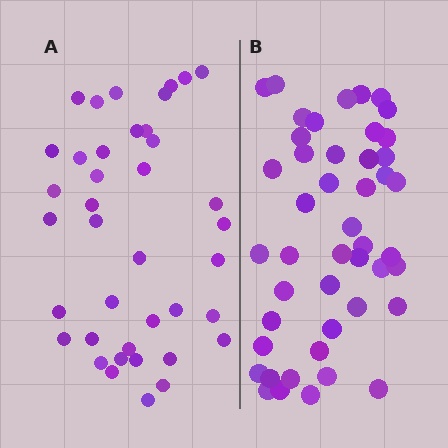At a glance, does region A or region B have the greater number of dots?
Region B (the right region) has more dots.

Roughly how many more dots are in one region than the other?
Region B has roughly 8 or so more dots than region A.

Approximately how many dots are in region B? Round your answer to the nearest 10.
About 50 dots. (The exact count is 46, which rounds to 50.)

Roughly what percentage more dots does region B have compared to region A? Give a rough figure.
About 20% more.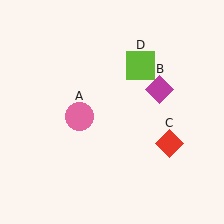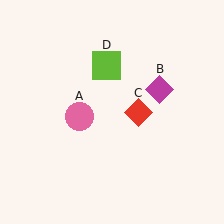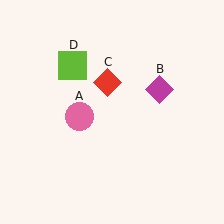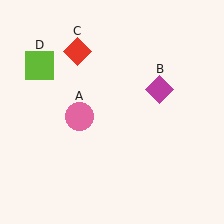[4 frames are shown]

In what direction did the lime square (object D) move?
The lime square (object D) moved left.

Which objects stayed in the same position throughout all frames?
Pink circle (object A) and magenta diamond (object B) remained stationary.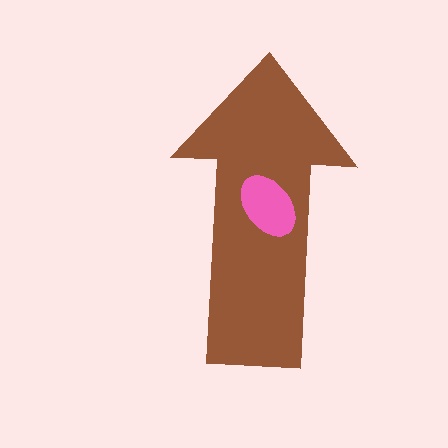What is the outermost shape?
The brown arrow.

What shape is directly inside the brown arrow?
The pink ellipse.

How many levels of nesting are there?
2.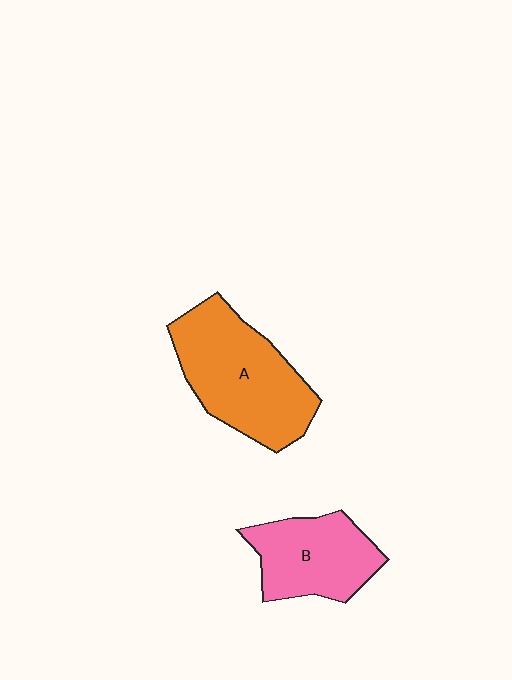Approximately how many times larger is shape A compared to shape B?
Approximately 1.4 times.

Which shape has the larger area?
Shape A (orange).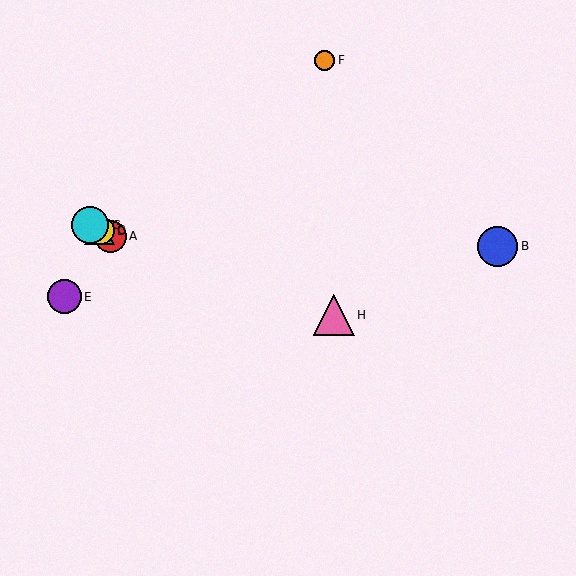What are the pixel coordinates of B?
Object B is at (498, 246).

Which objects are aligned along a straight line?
Objects A, C, D, G are aligned along a straight line.